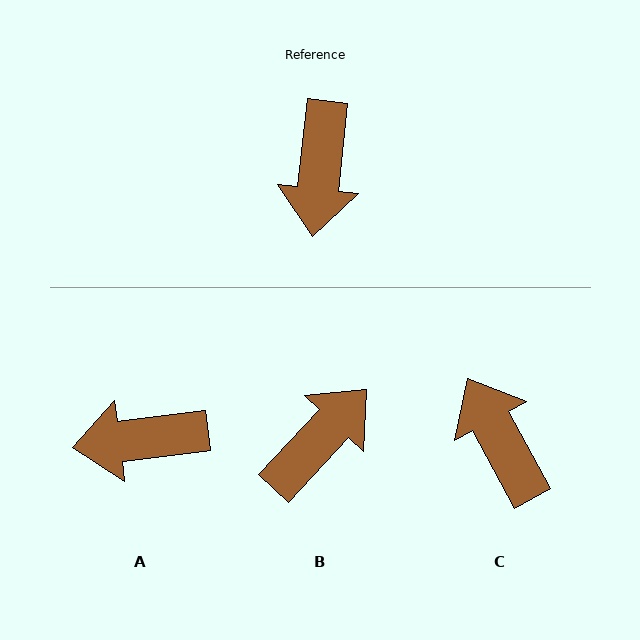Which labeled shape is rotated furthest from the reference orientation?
C, about 145 degrees away.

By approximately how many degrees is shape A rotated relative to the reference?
Approximately 77 degrees clockwise.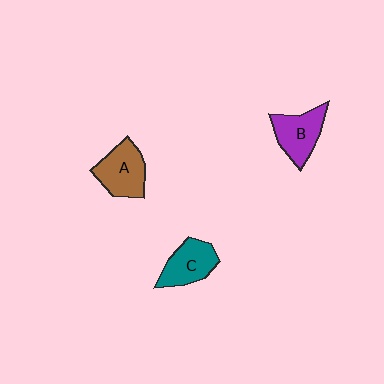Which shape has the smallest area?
Shape C (teal).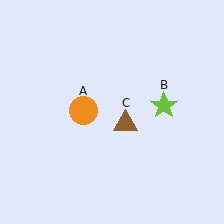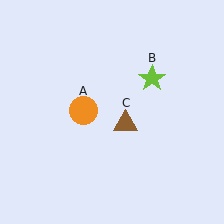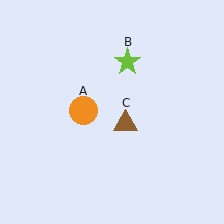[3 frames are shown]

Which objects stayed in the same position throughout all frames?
Orange circle (object A) and brown triangle (object C) remained stationary.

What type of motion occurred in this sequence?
The lime star (object B) rotated counterclockwise around the center of the scene.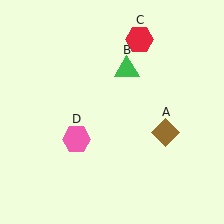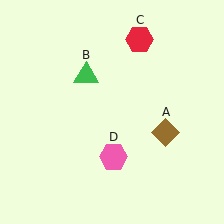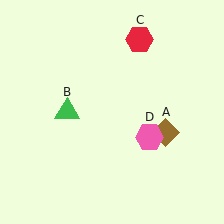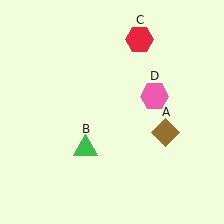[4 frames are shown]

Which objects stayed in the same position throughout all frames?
Brown diamond (object A) and red hexagon (object C) remained stationary.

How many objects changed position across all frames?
2 objects changed position: green triangle (object B), pink hexagon (object D).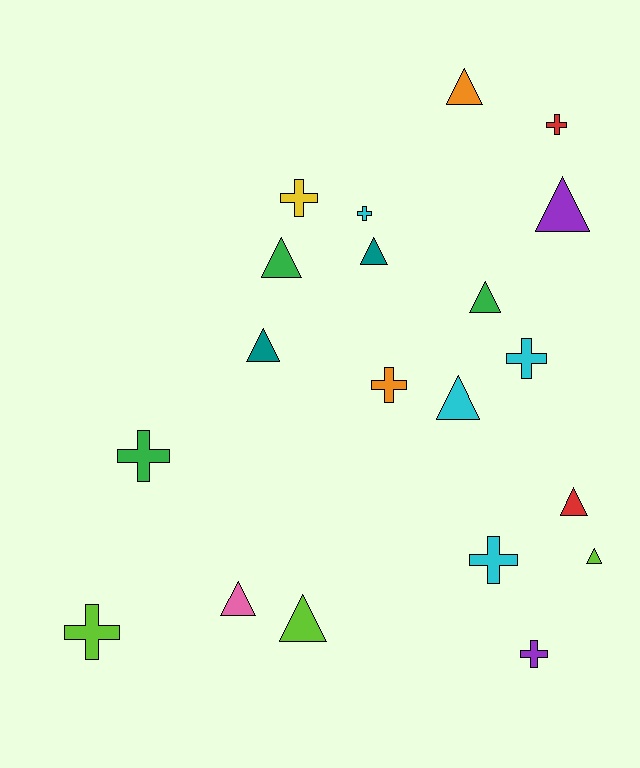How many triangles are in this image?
There are 11 triangles.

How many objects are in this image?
There are 20 objects.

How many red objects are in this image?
There are 2 red objects.